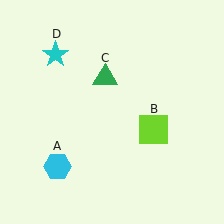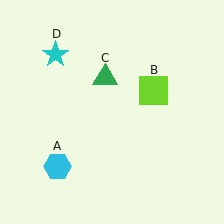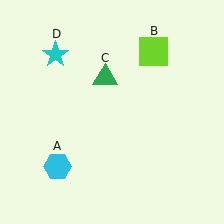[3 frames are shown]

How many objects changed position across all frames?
1 object changed position: lime square (object B).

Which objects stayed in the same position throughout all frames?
Cyan hexagon (object A) and green triangle (object C) and cyan star (object D) remained stationary.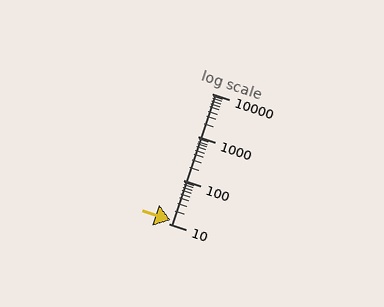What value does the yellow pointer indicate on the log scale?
The pointer indicates approximately 12.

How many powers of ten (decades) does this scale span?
The scale spans 3 decades, from 10 to 10000.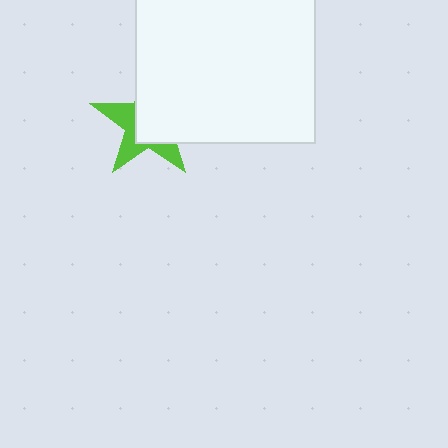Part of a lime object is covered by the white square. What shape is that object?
It is a star.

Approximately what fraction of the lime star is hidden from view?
Roughly 58% of the lime star is hidden behind the white square.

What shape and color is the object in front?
The object in front is a white square.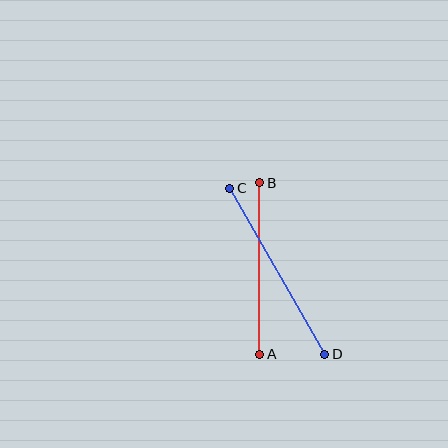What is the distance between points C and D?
The distance is approximately 191 pixels.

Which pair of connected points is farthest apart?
Points C and D are farthest apart.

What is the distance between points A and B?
The distance is approximately 172 pixels.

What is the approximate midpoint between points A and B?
The midpoint is at approximately (260, 269) pixels.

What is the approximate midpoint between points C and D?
The midpoint is at approximately (277, 271) pixels.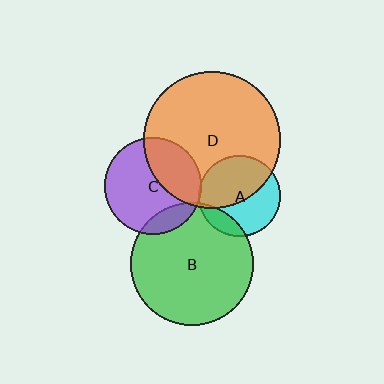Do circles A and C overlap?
Yes.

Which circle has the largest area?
Circle D (orange).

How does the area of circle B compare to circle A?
Approximately 2.3 times.